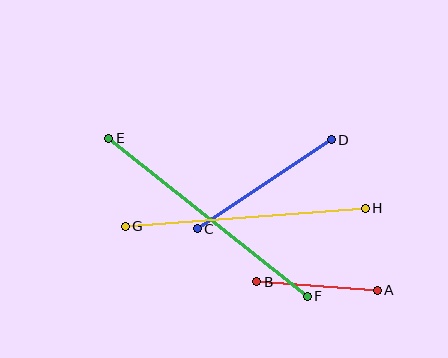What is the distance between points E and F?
The distance is approximately 254 pixels.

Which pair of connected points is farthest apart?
Points E and F are farthest apart.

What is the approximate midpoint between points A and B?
The midpoint is at approximately (317, 286) pixels.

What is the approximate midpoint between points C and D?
The midpoint is at approximately (264, 184) pixels.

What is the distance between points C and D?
The distance is approximately 161 pixels.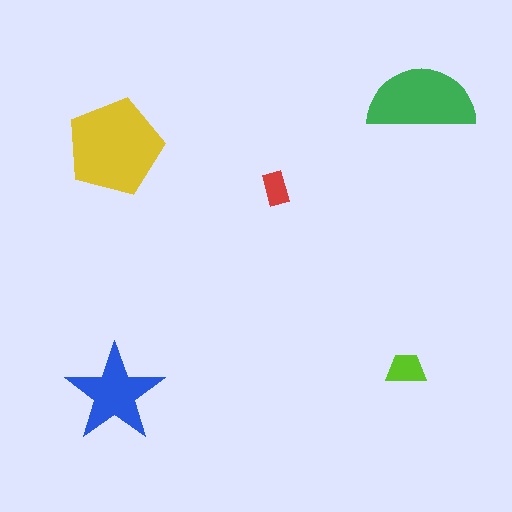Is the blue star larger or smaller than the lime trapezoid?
Larger.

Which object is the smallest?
The red rectangle.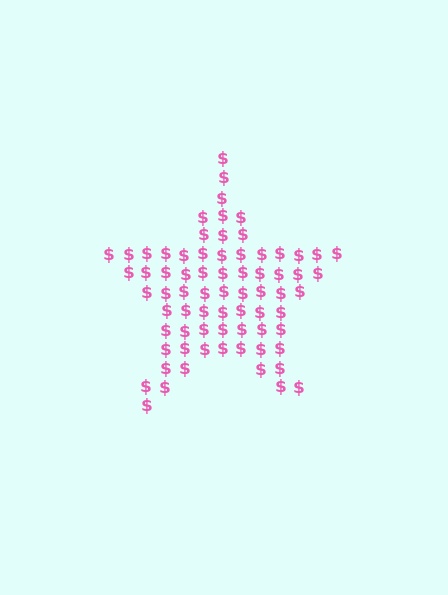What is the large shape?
The large shape is a star.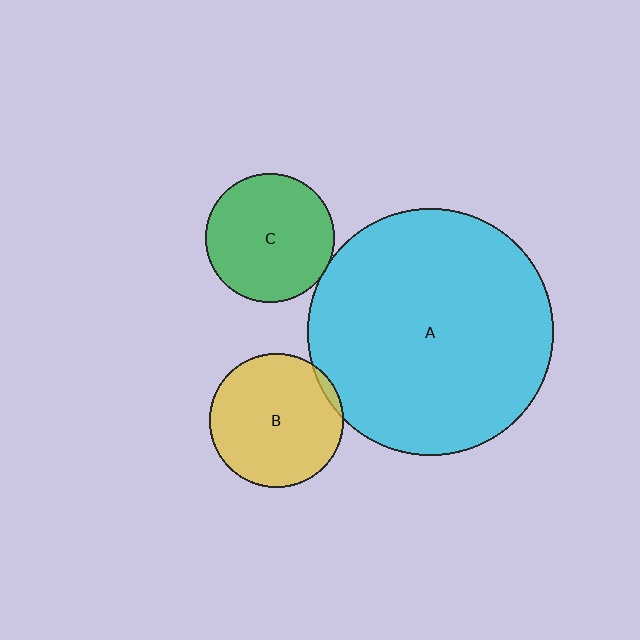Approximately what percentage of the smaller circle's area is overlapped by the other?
Approximately 5%.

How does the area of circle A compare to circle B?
Approximately 3.4 times.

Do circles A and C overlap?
Yes.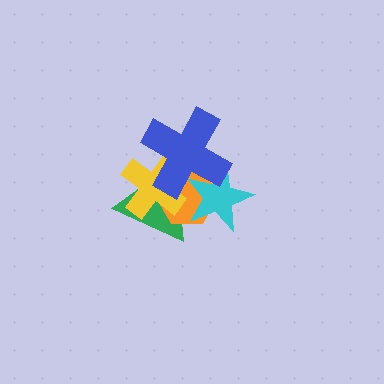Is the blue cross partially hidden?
No, no other shape covers it.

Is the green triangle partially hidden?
Yes, it is partially covered by another shape.